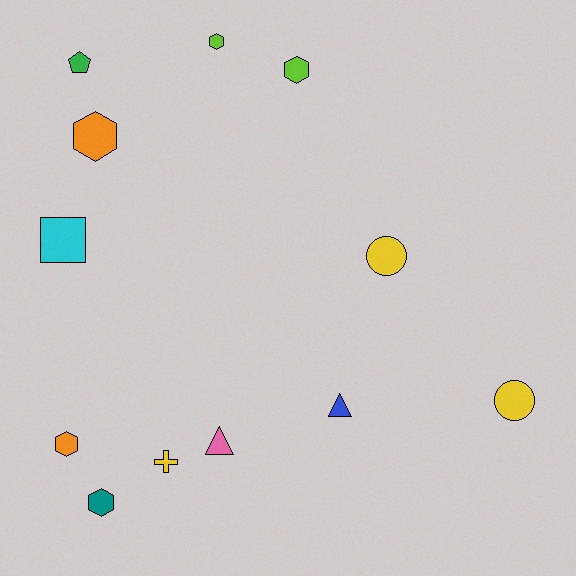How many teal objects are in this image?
There is 1 teal object.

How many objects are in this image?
There are 12 objects.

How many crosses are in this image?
There is 1 cross.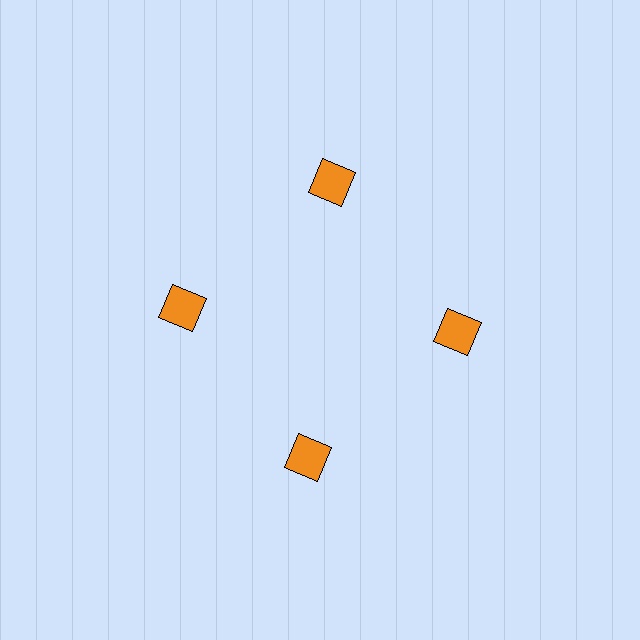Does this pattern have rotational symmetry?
Yes, this pattern has 4-fold rotational symmetry. It looks the same after rotating 90 degrees around the center.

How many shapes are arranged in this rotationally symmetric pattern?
There are 4 shapes, arranged in 4 groups of 1.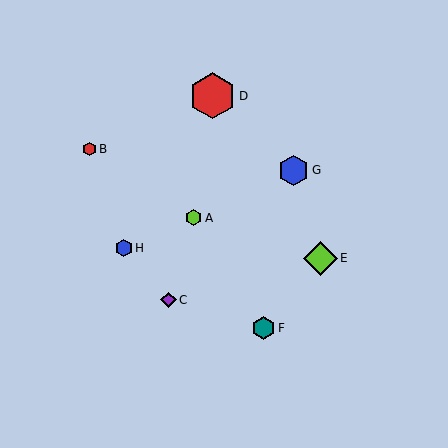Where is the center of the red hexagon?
The center of the red hexagon is at (89, 149).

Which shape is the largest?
The red hexagon (labeled D) is the largest.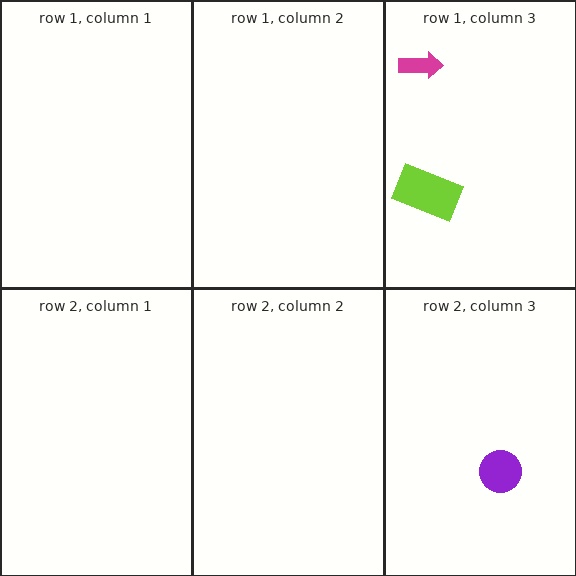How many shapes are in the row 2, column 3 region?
1.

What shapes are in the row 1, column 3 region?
The lime rectangle, the magenta arrow.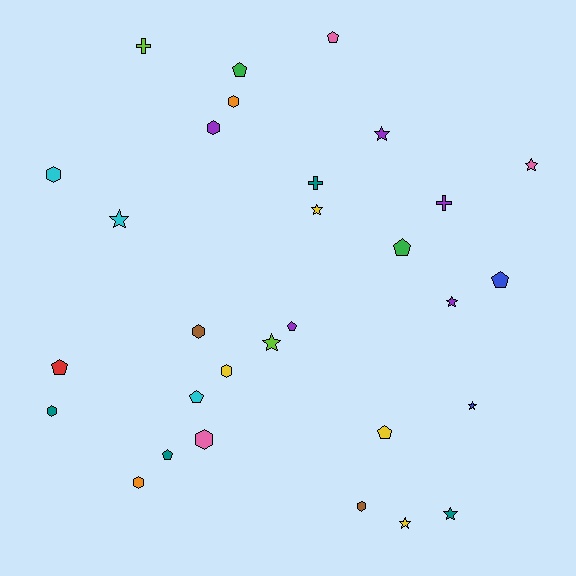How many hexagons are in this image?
There are 9 hexagons.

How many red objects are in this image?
There is 1 red object.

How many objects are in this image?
There are 30 objects.